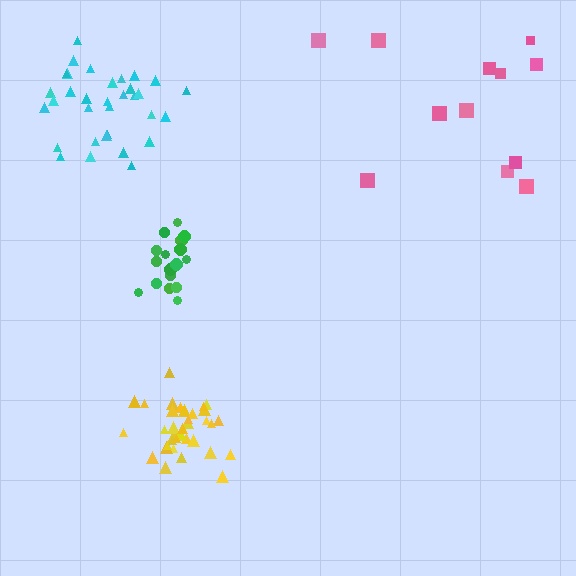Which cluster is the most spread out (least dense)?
Pink.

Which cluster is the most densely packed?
Yellow.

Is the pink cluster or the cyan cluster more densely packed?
Cyan.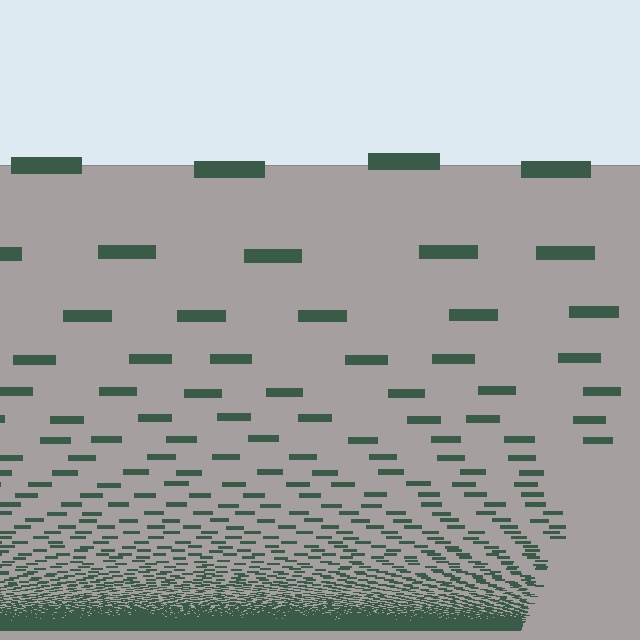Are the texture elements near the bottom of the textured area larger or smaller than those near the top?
Smaller. The gradient is inverted — elements near the bottom are smaller and denser.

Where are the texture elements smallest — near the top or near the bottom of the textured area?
Near the bottom.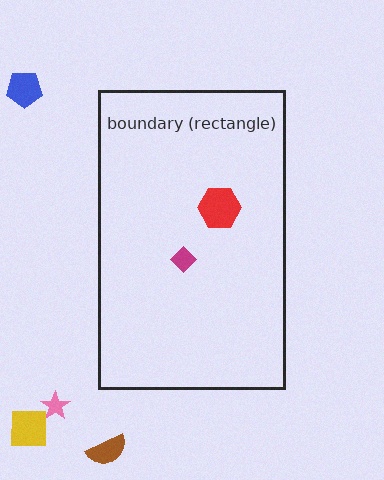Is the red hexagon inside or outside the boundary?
Inside.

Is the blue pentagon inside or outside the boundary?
Outside.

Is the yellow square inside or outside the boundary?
Outside.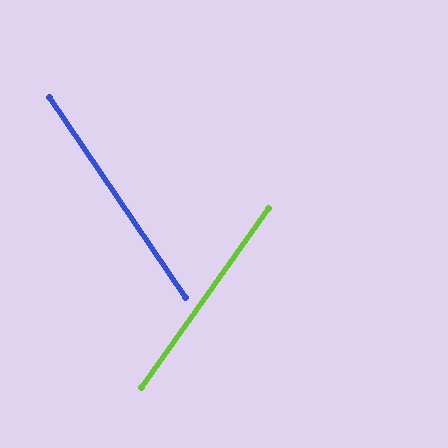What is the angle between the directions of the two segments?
Approximately 70 degrees.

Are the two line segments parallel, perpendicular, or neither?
Neither parallel nor perpendicular — they differ by about 70°.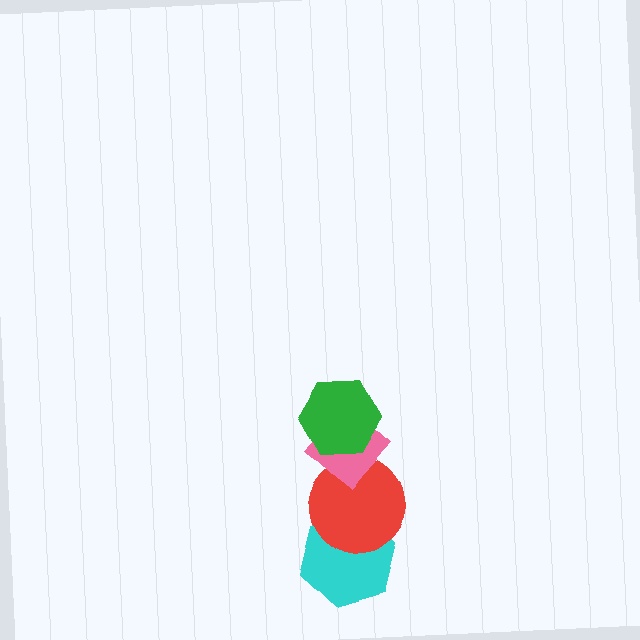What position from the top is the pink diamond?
The pink diamond is 2nd from the top.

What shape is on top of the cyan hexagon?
The red circle is on top of the cyan hexagon.